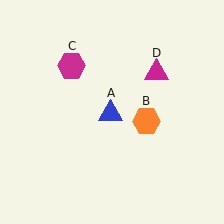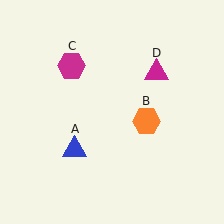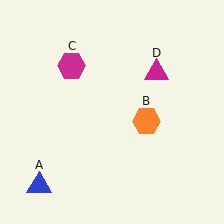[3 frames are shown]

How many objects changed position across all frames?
1 object changed position: blue triangle (object A).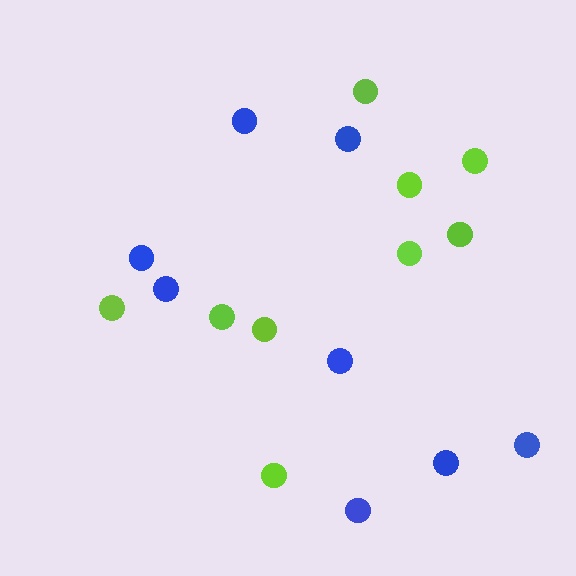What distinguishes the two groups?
There are 2 groups: one group of blue circles (8) and one group of lime circles (9).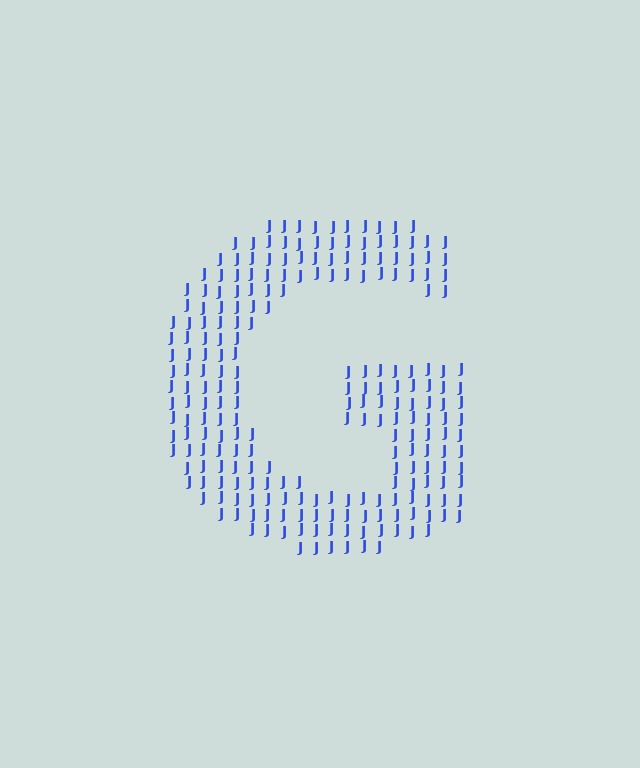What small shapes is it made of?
It is made of small letter J's.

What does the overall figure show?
The overall figure shows the letter G.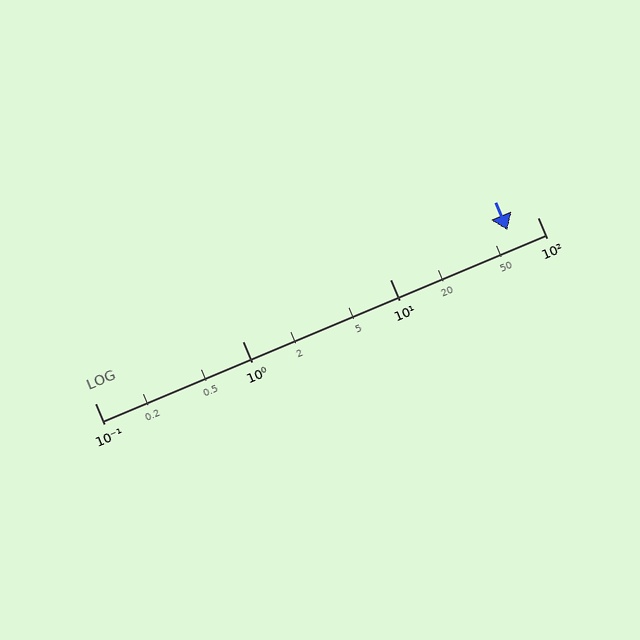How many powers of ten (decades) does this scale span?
The scale spans 3 decades, from 0.1 to 100.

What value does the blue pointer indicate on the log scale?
The pointer indicates approximately 63.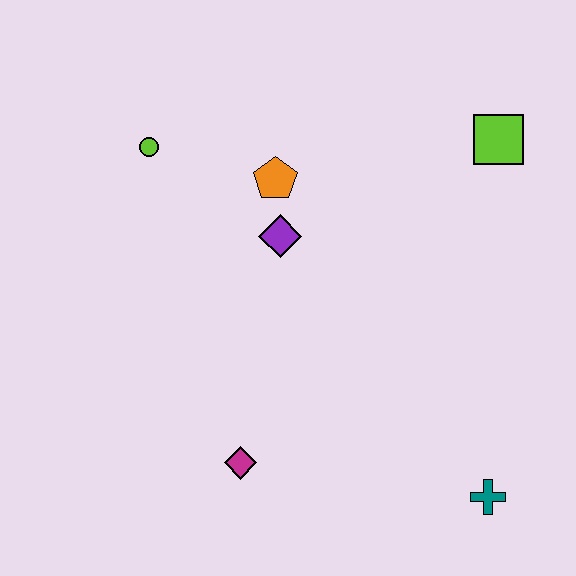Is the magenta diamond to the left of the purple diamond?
Yes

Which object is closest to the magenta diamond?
The purple diamond is closest to the magenta diamond.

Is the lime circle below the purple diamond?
No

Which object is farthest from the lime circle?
The teal cross is farthest from the lime circle.